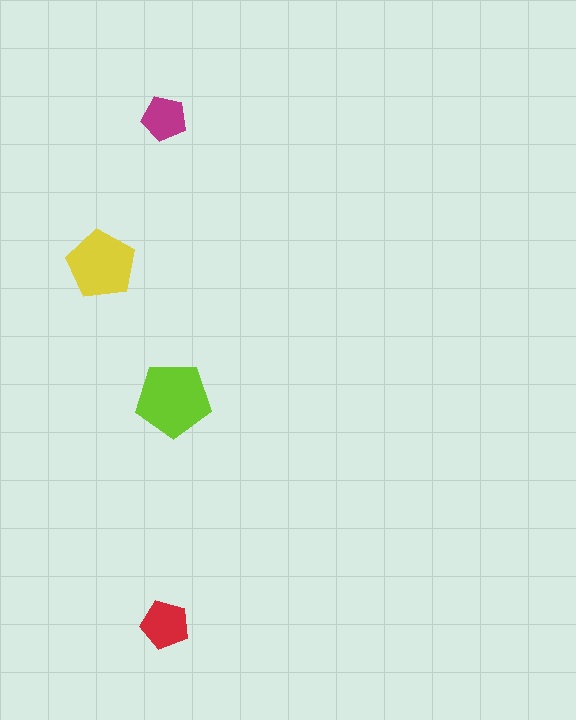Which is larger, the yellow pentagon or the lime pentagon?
The lime one.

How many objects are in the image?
There are 4 objects in the image.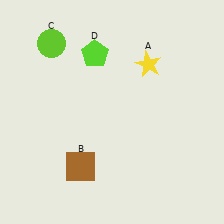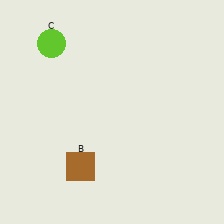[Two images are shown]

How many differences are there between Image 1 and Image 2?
There are 2 differences between the two images.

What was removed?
The lime pentagon (D), the yellow star (A) were removed in Image 2.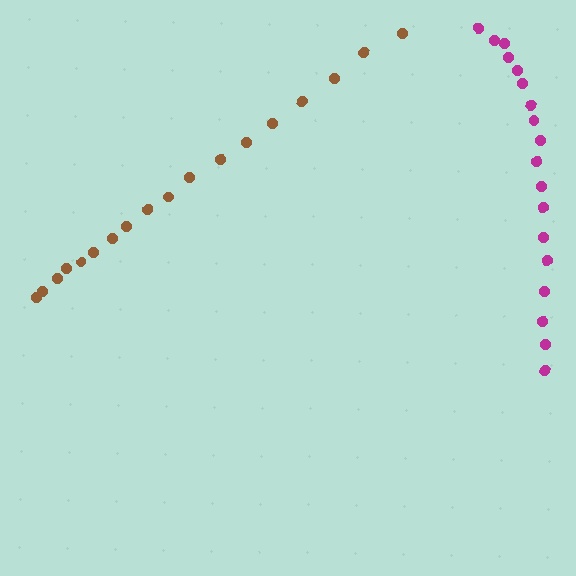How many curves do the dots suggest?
There are 2 distinct paths.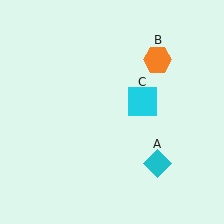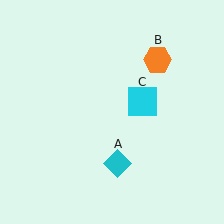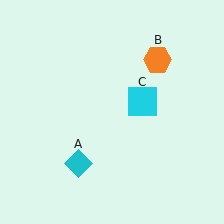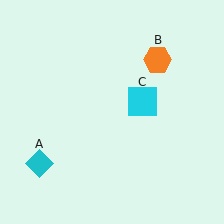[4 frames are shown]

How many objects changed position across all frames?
1 object changed position: cyan diamond (object A).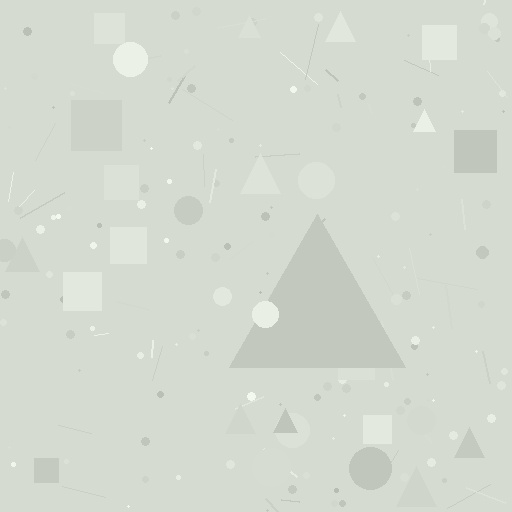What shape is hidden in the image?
A triangle is hidden in the image.